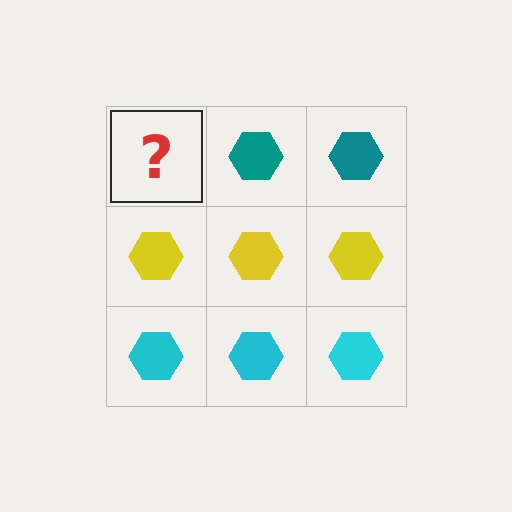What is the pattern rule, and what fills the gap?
The rule is that each row has a consistent color. The gap should be filled with a teal hexagon.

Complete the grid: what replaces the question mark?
The question mark should be replaced with a teal hexagon.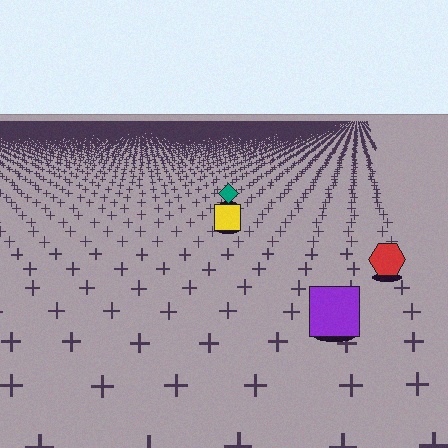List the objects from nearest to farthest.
From nearest to farthest: the purple square, the red hexagon, the yellow square, the teal diamond.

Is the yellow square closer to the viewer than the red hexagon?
No. The red hexagon is closer — you can tell from the texture gradient: the ground texture is coarser near it.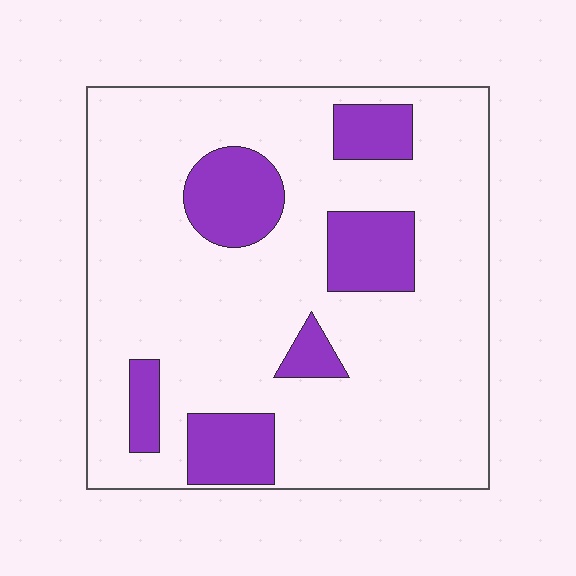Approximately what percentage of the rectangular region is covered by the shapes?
Approximately 20%.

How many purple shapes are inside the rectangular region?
6.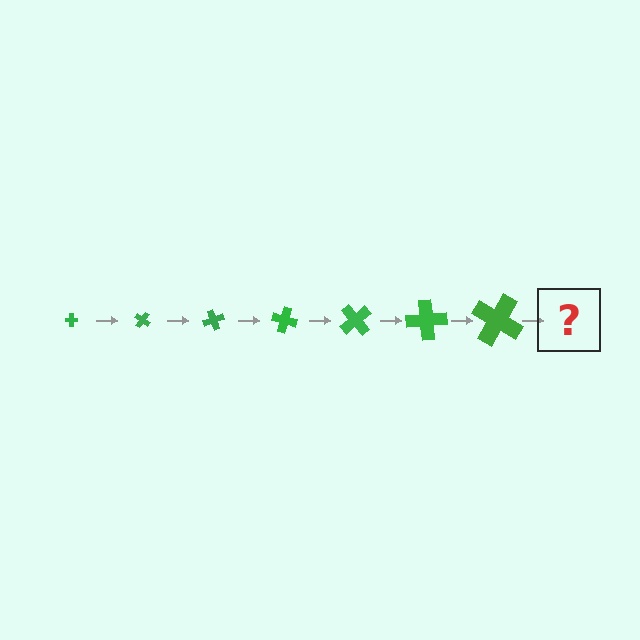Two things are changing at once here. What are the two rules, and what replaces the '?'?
The two rules are that the cross grows larger each step and it rotates 35 degrees each step. The '?' should be a cross, larger than the previous one and rotated 245 degrees from the start.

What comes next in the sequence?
The next element should be a cross, larger than the previous one and rotated 245 degrees from the start.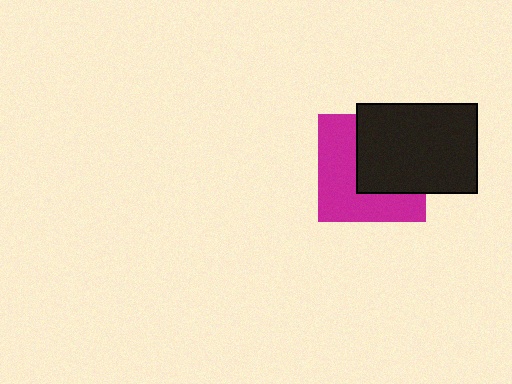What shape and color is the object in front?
The object in front is a black rectangle.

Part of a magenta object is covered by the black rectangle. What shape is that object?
It is a square.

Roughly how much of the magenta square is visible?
About half of it is visible (roughly 52%).